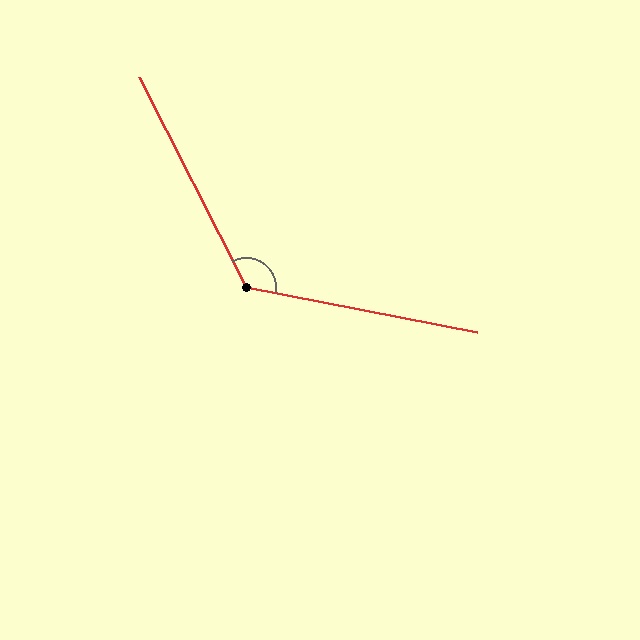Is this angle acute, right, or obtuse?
It is obtuse.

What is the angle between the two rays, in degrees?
Approximately 128 degrees.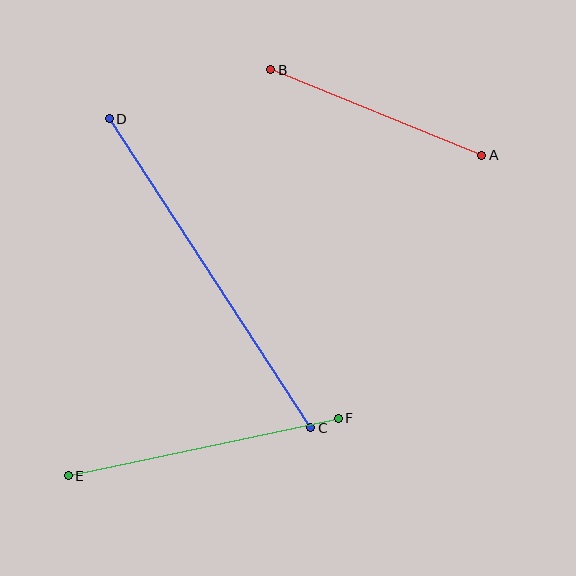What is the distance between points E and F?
The distance is approximately 276 pixels.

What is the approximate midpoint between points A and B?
The midpoint is at approximately (376, 112) pixels.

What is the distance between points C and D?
The distance is approximately 369 pixels.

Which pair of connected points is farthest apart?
Points C and D are farthest apart.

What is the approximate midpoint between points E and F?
The midpoint is at approximately (203, 447) pixels.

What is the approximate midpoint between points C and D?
The midpoint is at approximately (210, 273) pixels.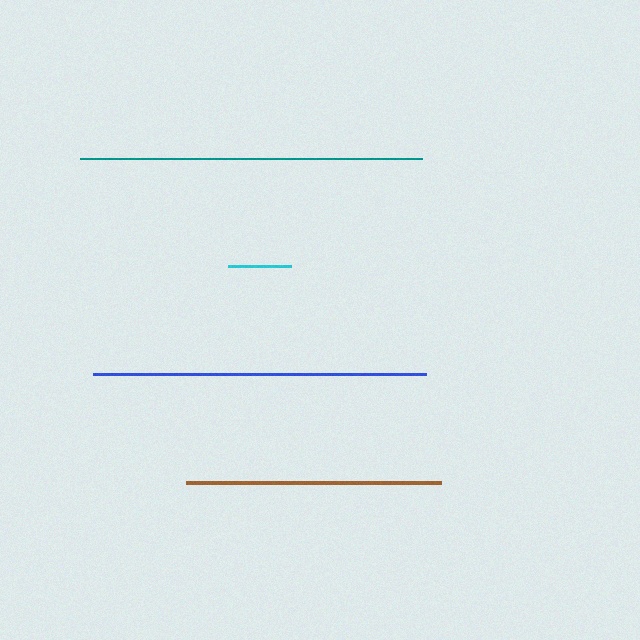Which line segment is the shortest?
The cyan line is the shortest at approximately 63 pixels.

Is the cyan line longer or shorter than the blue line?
The blue line is longer than the cyan line.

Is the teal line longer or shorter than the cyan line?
The teal line is longer than the cyan line.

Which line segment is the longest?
The teal line is the longest at approximately 343 pixels.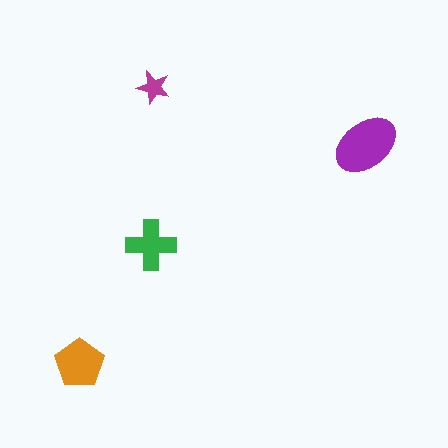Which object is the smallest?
The magenta star.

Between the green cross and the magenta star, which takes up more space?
The green cross.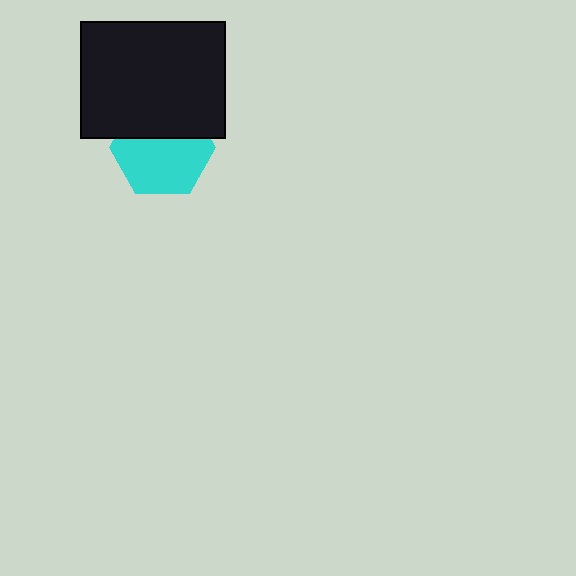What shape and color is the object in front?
The object in front is a black rectangle.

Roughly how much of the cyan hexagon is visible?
About half of it is visible (roughly 61%).